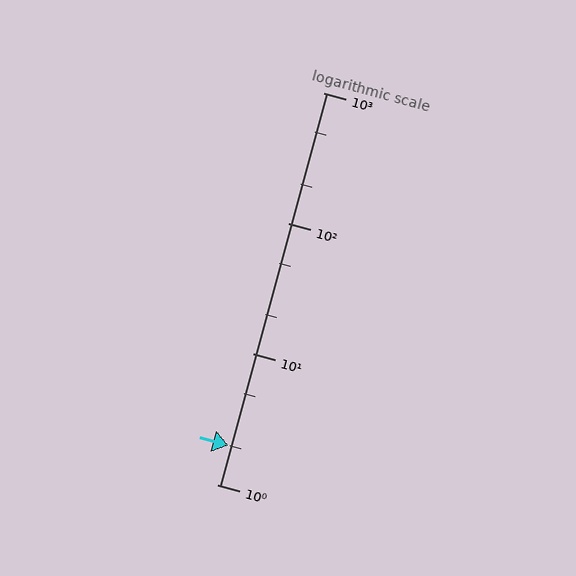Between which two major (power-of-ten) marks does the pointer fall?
The pointer is between 1 and 10.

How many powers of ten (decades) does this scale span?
The scale spans 3 decades, from 1 to 1000.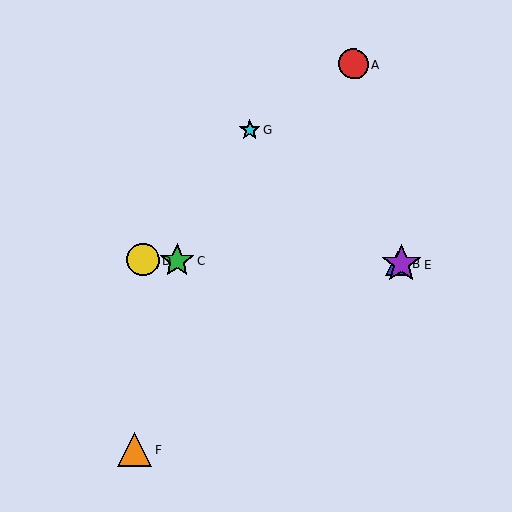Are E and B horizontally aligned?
Yes, both are at y≈264.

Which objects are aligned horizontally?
Objects B, C, D, E are aligned horizontally.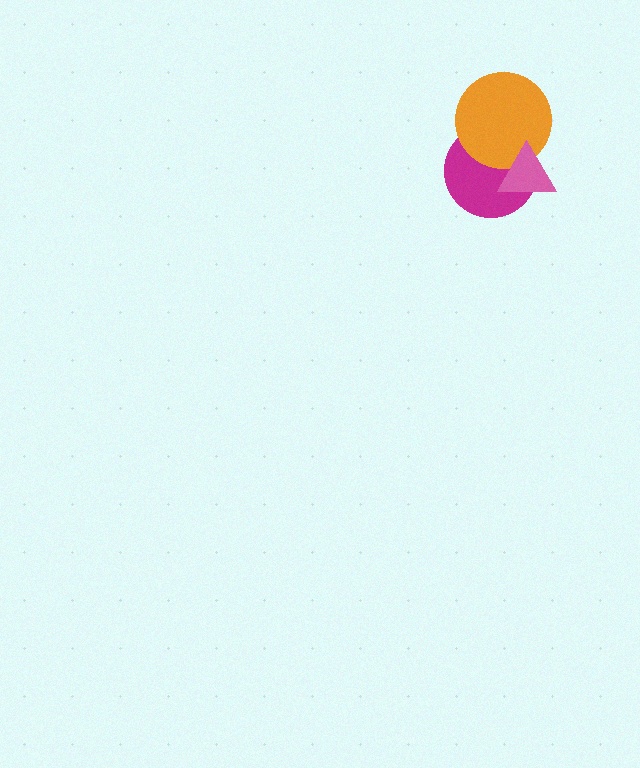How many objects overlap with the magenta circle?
2 objects overlap with the magenta circle.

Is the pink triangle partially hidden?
No, no other shape covers it.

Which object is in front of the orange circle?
The pink triangle is in front of the orange circle.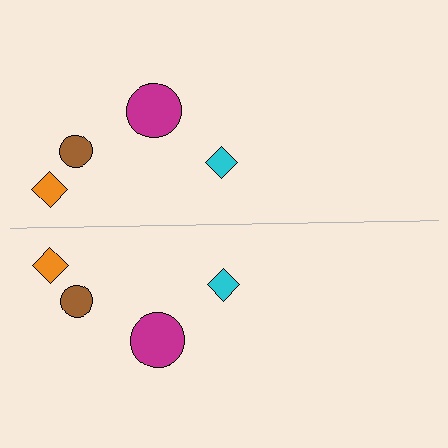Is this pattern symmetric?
Yes, this pattern has bilateral (reflection) symmetry.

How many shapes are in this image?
There are 8 shapes in this image.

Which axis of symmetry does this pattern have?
The pattern has a horizontal axis of symmetry running through the center of the image.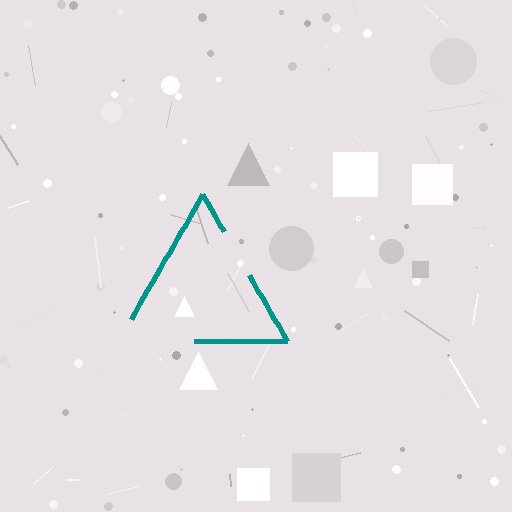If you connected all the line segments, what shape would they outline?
They would outline a triangle.